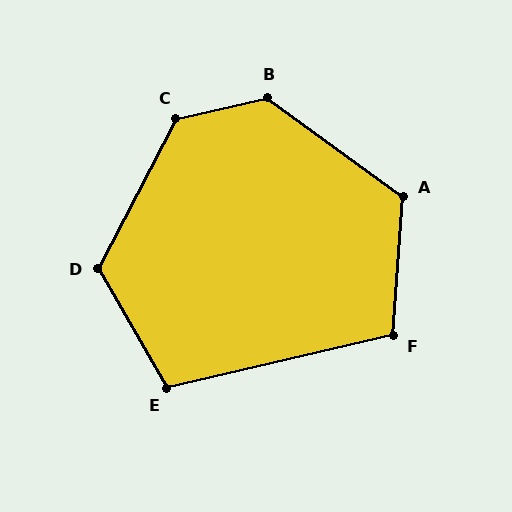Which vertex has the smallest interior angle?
F, at approximately 107 degrees.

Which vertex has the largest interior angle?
B, at approximately 131 degrees.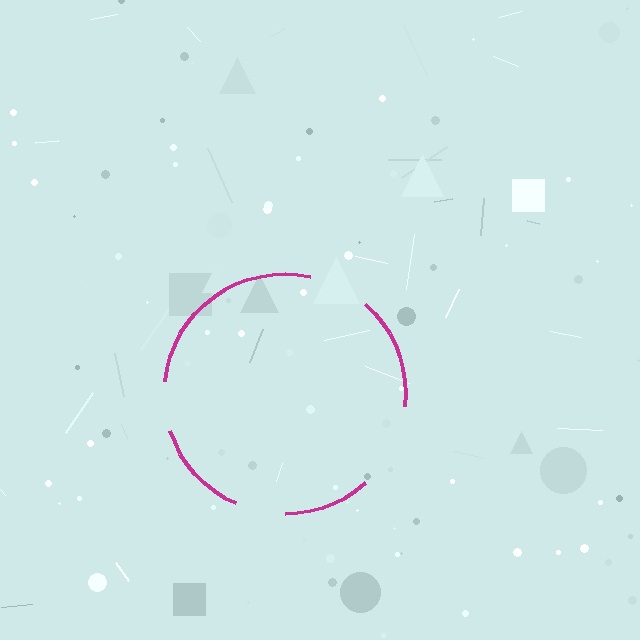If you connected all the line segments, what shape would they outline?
They would outline a circle.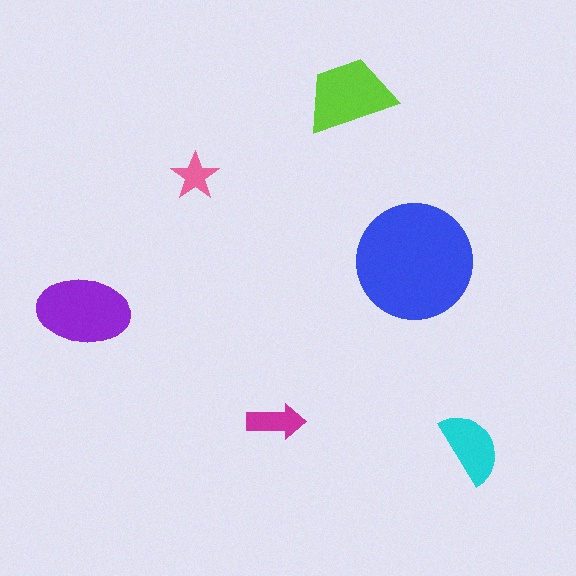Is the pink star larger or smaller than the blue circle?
Smaller.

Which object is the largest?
The blue circle.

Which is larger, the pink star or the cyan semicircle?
The cyan semicircle.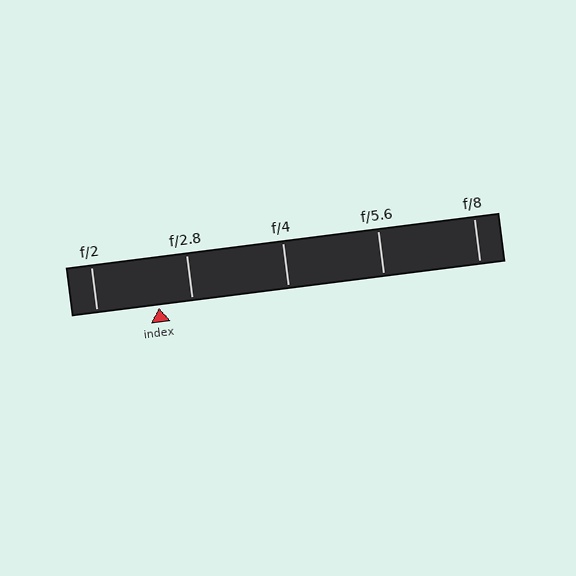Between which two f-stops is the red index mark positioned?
The index mark is between f/2 and f/2.8.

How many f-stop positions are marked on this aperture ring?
There are 5 f-stop positions marked.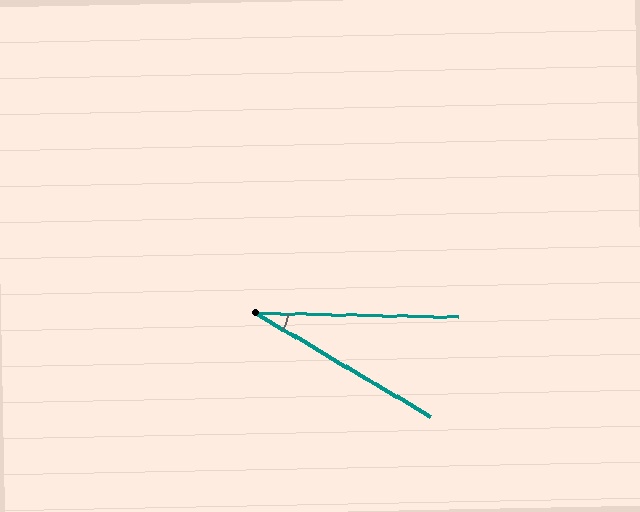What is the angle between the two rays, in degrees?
Approximately 29 degrees.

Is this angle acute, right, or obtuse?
It is acute.